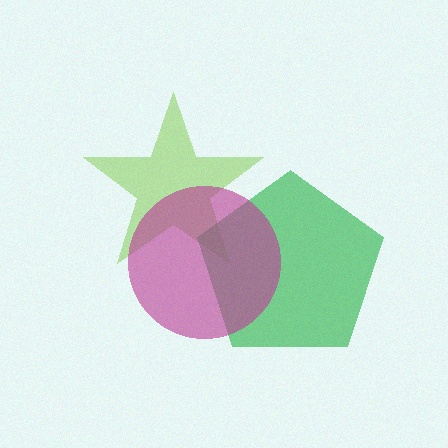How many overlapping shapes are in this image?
There are 3 overlapping shapes in the image.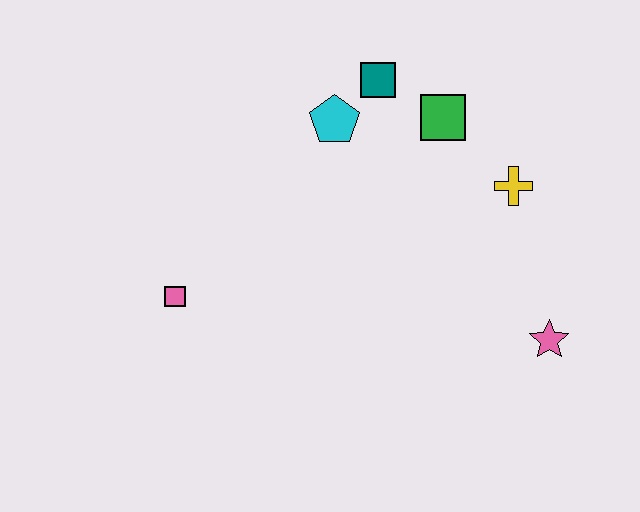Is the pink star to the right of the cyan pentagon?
Yes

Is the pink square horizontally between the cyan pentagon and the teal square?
No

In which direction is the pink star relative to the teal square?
The pink star is below the teal square.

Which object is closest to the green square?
The teal square is closest to the green square.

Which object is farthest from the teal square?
The pink star is farthest from the teal square.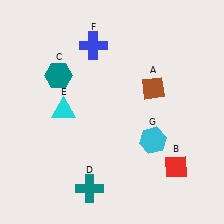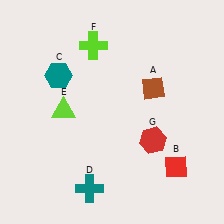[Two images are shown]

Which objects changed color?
E changed from cyan to lime. F changed from blue to lime. G changed from cyan to red.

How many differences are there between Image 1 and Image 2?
There are 3 differences between the two images.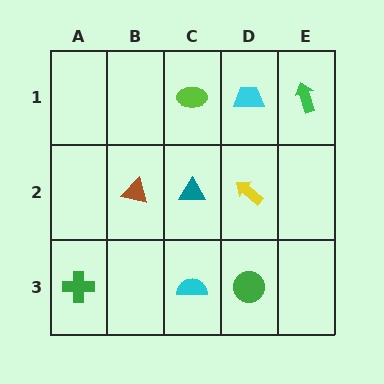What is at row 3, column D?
A green circle.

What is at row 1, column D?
A cyan trapezoid.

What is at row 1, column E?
A green arrow.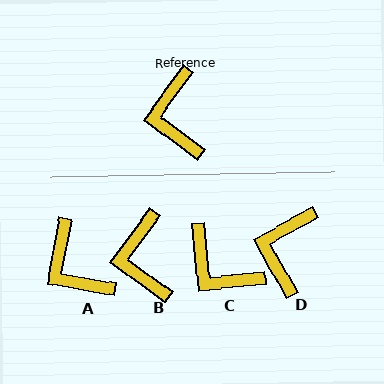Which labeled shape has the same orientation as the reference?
B.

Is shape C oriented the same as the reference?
No, it is off by about 41 degrees.